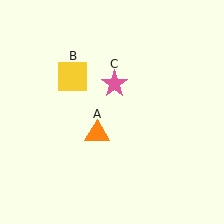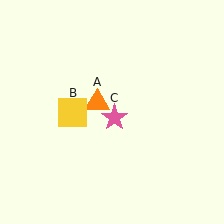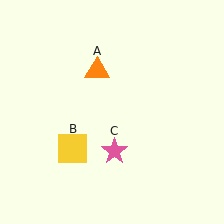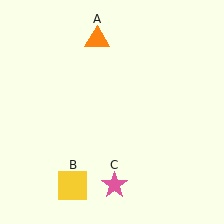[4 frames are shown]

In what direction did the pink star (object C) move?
The pink star (object C) moved down.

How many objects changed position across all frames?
3 objects changed position: orange triangle (object A), yellow square (object B), pink star (object C).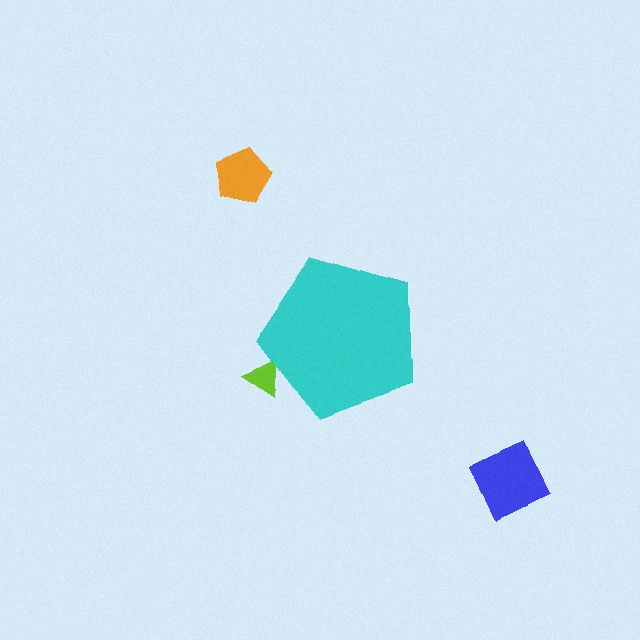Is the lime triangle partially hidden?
Yes, the lime triangle is partially hidden behind the cyan pentagon.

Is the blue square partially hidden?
No, the blue square is fully visible.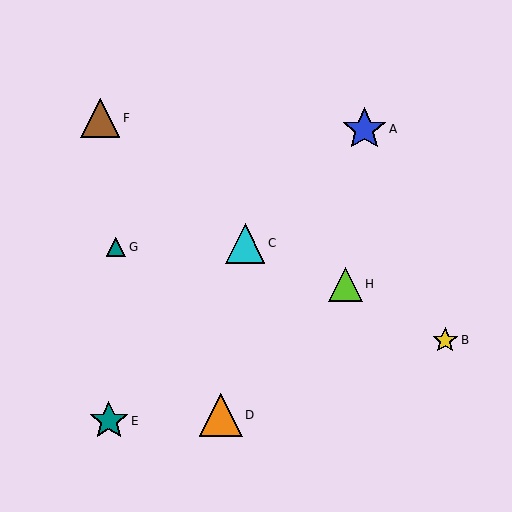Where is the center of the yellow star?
The center of the yellow star is at (445, 340).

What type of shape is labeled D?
Shape D is an orange triangle.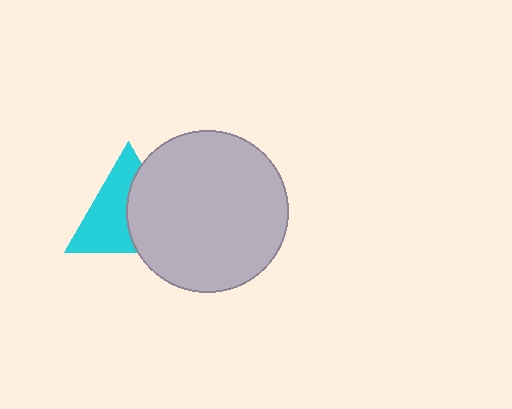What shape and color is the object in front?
The object in front is a light gray circle.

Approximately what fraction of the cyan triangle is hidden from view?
Roughly 46% of the cyan triangle is hidden behind the light gray circle.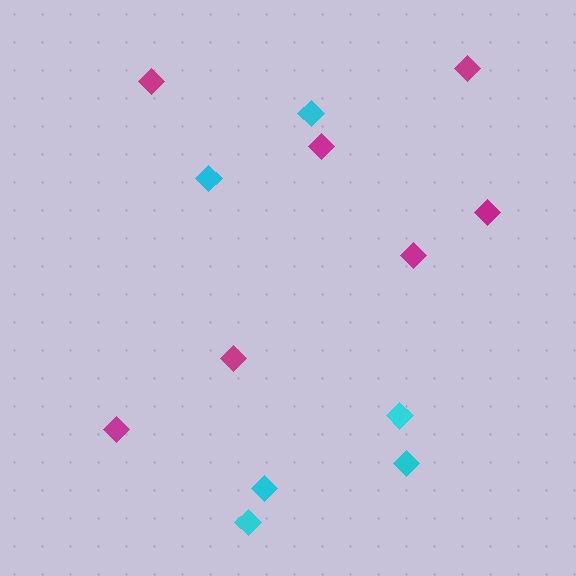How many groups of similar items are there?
There are 2 groups: one group of cyan diamonds (6) and one group of magenta diamonds (7).